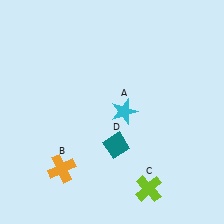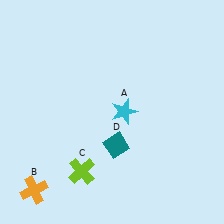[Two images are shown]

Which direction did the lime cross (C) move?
The lime cross (C) moved left.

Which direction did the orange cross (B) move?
The orange cross (B) moved left.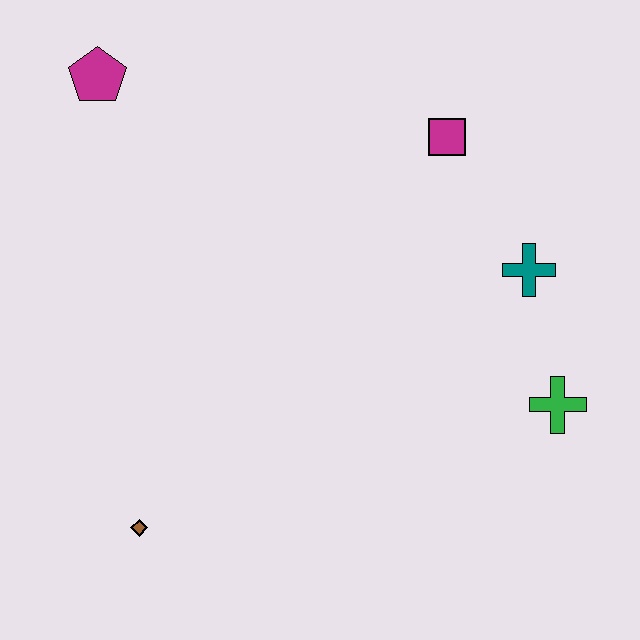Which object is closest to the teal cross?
The green cross is closest to the teal cross.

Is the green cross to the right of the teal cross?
Yes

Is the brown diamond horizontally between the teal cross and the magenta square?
No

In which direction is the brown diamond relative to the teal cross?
The brown diamond is to the left of the teal cross.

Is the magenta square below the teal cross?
No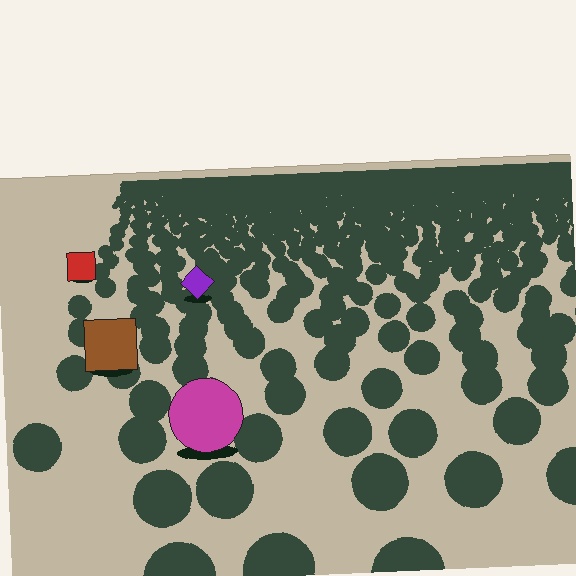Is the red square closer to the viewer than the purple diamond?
No. The purple diamond is closer — you can tell from the texture gradient: the ground texture is coarser near it.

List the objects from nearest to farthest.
From nearest to farthest: the magenta circle, the brown square, the purple diamond, the red square.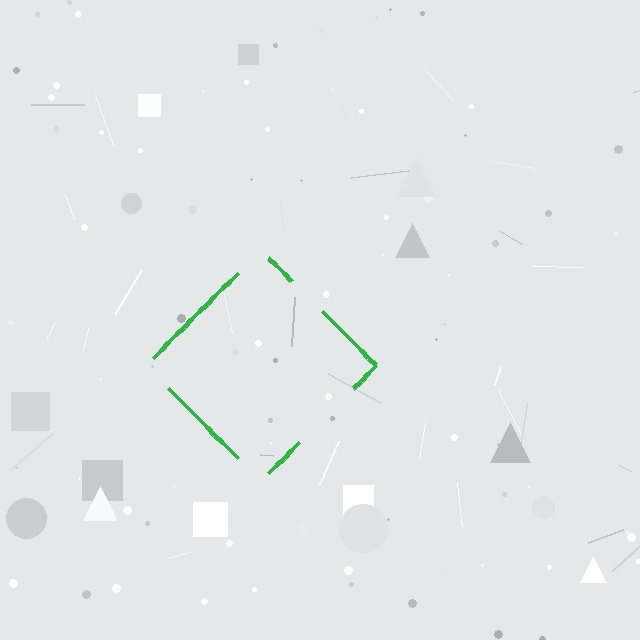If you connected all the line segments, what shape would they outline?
They would outline a diamond.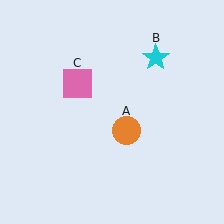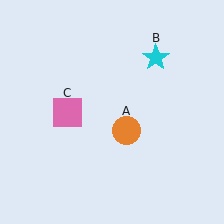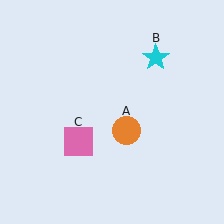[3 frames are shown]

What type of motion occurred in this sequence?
The pink square (object C) rotated counterclockwise around the center of the scene.